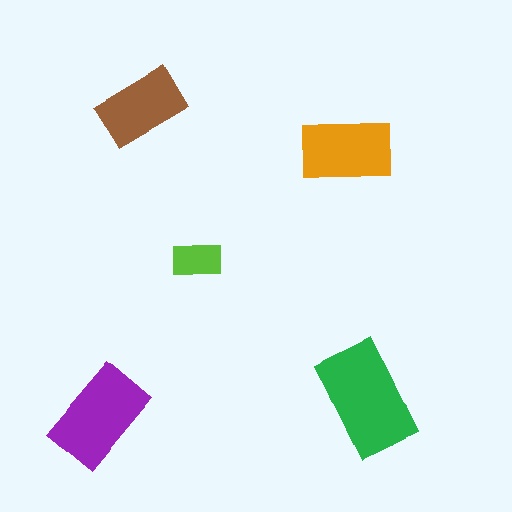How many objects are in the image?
There are 5 objects in the image.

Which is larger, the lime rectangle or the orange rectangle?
The orange one.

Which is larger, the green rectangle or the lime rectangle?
The green one.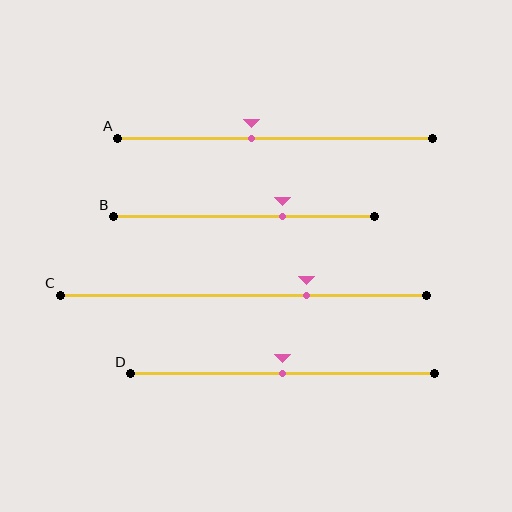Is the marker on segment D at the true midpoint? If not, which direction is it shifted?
Yes, the marker on segment D is at the true midpoint.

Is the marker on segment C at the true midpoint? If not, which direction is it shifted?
No, the marker on segment C is shifted to the right by about 17% of the segment length.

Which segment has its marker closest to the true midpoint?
Segment D has its marker closest to the true midpoint.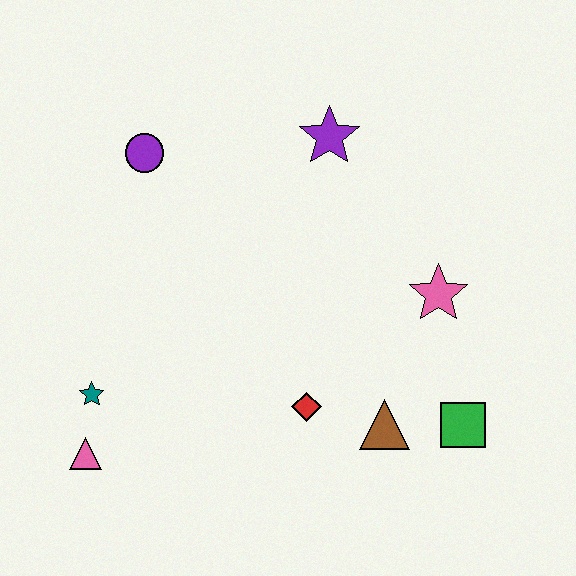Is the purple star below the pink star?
No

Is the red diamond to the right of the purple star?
No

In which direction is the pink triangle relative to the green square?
The pink triangle is to the left of the green square.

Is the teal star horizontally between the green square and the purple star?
No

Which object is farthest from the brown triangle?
The purple circle is farthest from the brown triangle.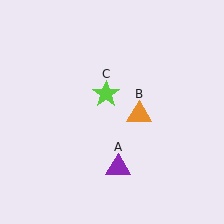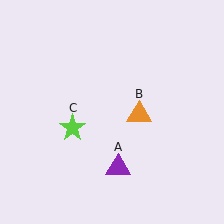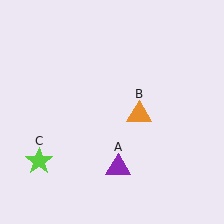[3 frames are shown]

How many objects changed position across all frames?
1 object changed position: lime star (object C).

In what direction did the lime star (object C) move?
The lime star (object C) moved down and to the left.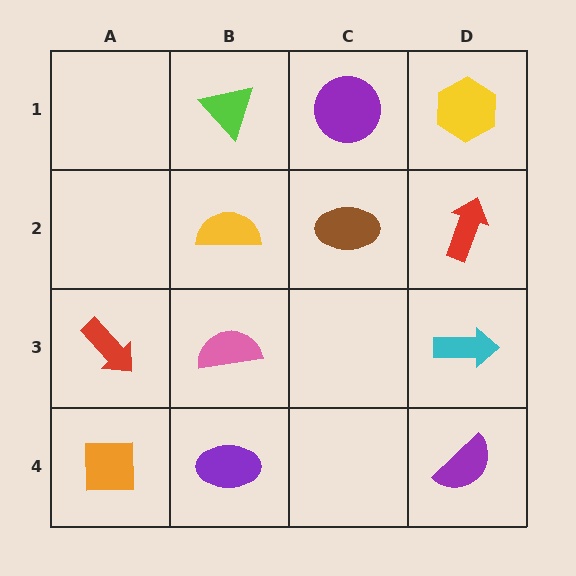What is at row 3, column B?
A pink semicircle.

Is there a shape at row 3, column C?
No, that cell is empty.